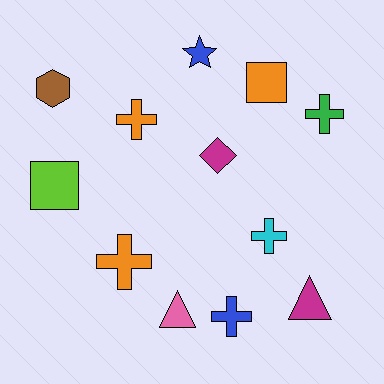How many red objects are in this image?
There are no red objects.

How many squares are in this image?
There are 2 squares.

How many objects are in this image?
There are 12 objects.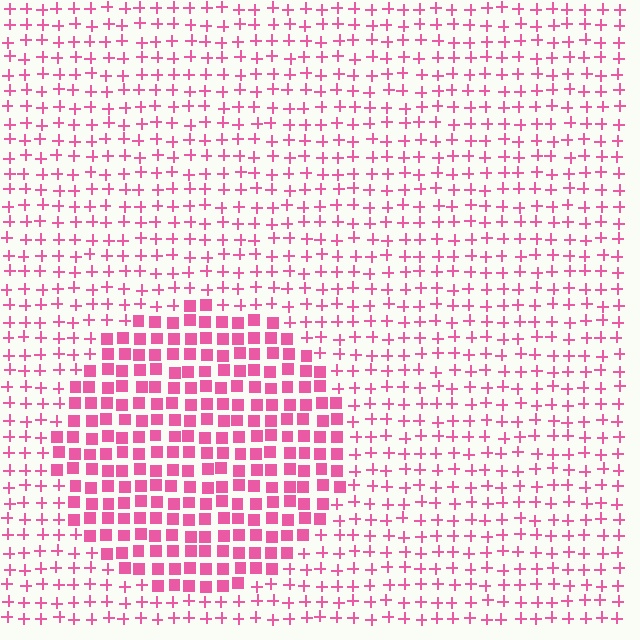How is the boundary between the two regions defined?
The boundary is defined by a change in element shape: squares inside vs. plus signs outside. All elements share the same color and spacing.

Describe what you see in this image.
The image is filled with small pink elements arranged in a uniform grid. A circle-shaped region contains squares, while the surrounding area contains plus signs. The boundary is defined purely by the change in element shape.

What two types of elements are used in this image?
The image uses squares inside the circle region and plus signs outside it.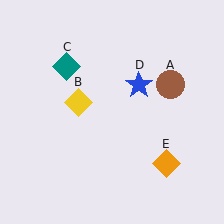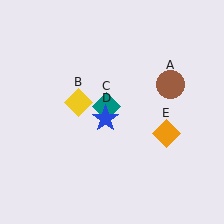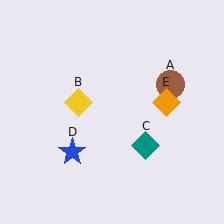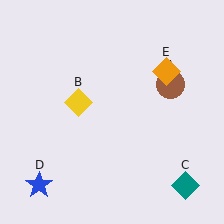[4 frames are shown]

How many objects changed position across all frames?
3 objects changed position: teal diamond (object C), blue star (object D), orange diamond (object E).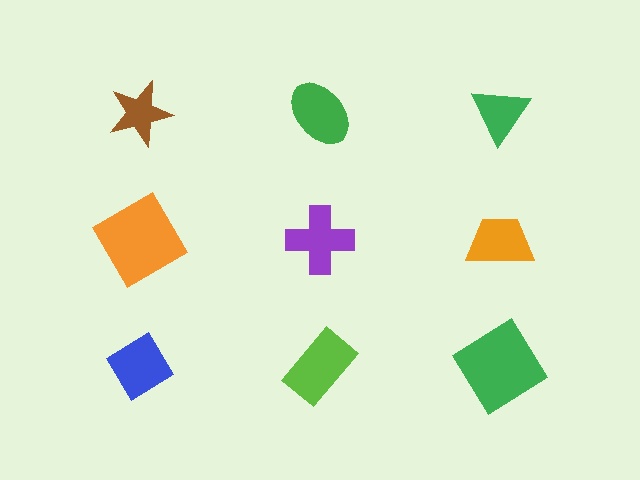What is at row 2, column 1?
An orange diamond.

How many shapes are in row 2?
3 shapes.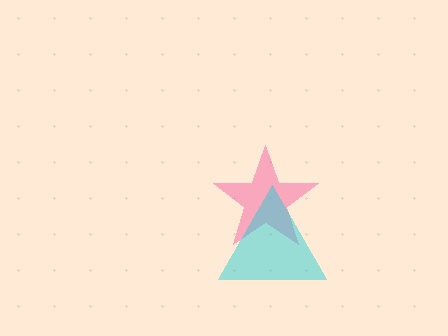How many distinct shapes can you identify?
There are 2 distinct shapes: a pink star, a cyan triangle.